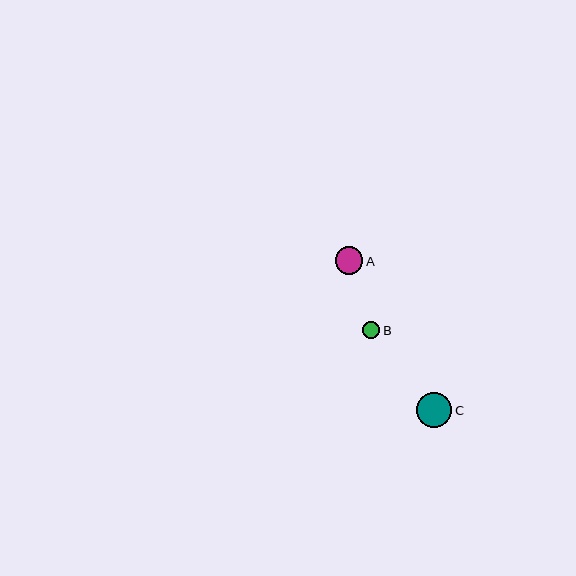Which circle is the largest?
Circle C is the largest with a size of approximately 36 pixels.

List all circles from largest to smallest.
From largest to smallest: C, A, B.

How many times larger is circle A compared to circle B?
Circle A is approximately 1.6 times the size of circle B.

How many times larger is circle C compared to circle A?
Circle C is approximately 1.3 times the size of circle A.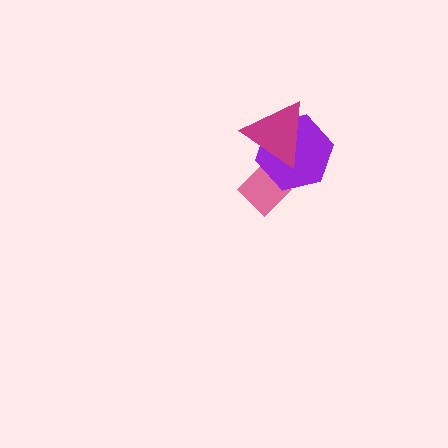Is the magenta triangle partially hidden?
No, no other shape covers it.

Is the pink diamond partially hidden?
Yes, it is partially covered by another shape.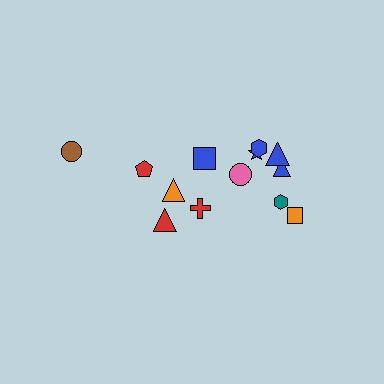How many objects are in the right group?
There are 8 objects.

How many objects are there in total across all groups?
There are 13 objects.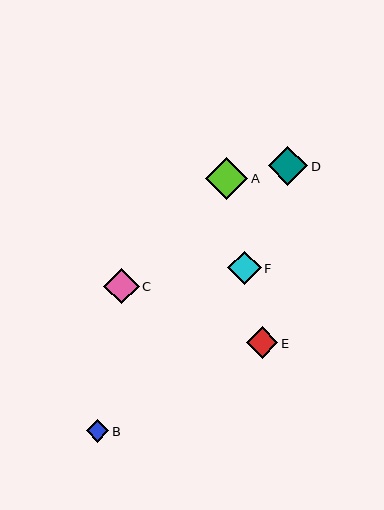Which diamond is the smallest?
Diamond B is the smallest with a size of approximately 23 pixels.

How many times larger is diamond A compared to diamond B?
Diamond A is approximately 1.8 times the size of diamond B.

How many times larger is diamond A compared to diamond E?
Diamond A is approximately 1.3 times the size of diamond E.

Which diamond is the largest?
Diamond A is the largest with a size of approximately 42 pixels.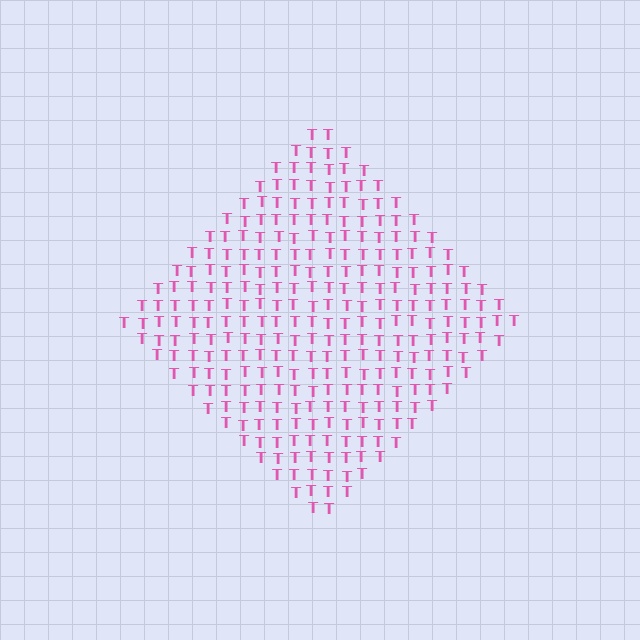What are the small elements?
The small elements are letter T's.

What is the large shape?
The large shape is a diamond.